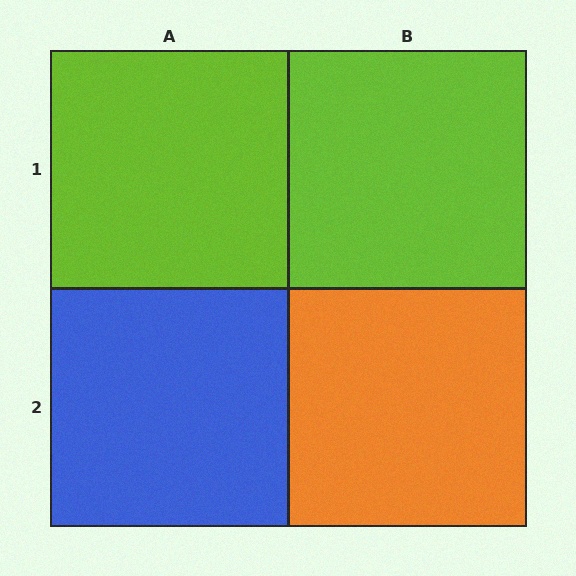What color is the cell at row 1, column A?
Lime.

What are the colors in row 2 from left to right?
Blue, orange.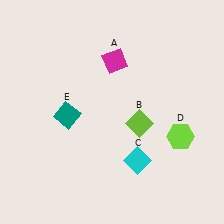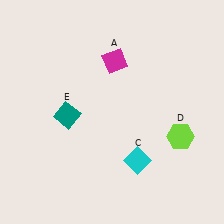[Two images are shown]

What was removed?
The lime diamond (B) was removed in Image 2.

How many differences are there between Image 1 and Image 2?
There is 1 difference between the two images.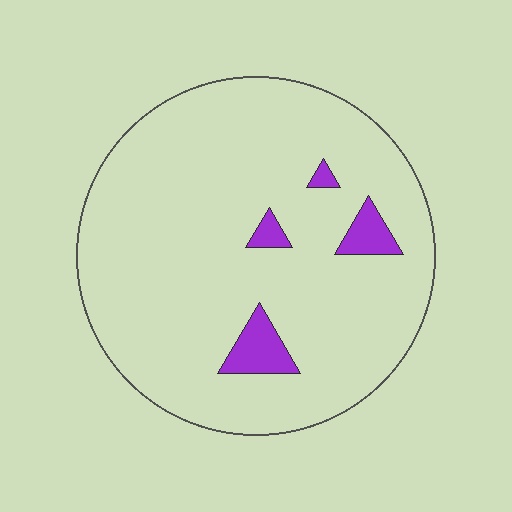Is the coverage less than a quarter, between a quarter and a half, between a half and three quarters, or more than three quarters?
Less than a quarter.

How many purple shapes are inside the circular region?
4.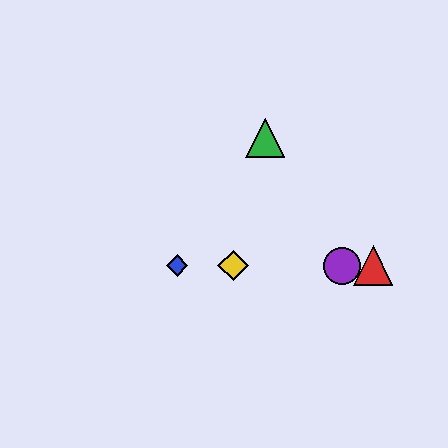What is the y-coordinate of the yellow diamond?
The yellow diamond is at y≈266.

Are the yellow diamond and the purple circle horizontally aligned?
Yes, both are at y≈266.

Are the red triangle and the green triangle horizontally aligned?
No, the red triangle is at y≈266 and the green triangle is at y≈138.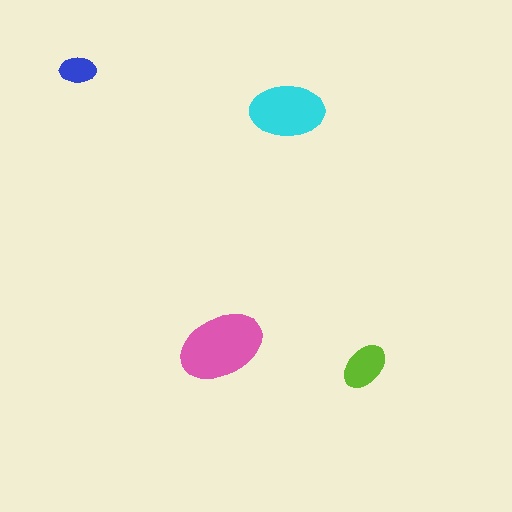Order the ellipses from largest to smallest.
the pink one, the cyan one, the lime one, the blue one.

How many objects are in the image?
There are 4 objects in the image.